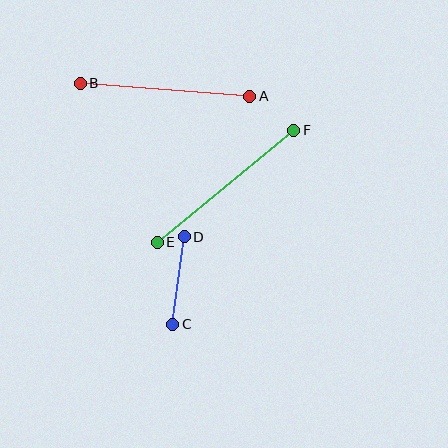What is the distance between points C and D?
The distance is approximately 88 pixels.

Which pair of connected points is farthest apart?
Points E and F are farthest apart.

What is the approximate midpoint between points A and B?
The midpoint is at approximately (165, 90) pixels.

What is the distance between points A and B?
The distance is approximately 170 pixels.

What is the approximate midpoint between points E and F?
The midpoint is at approximately (225, 186) pixels.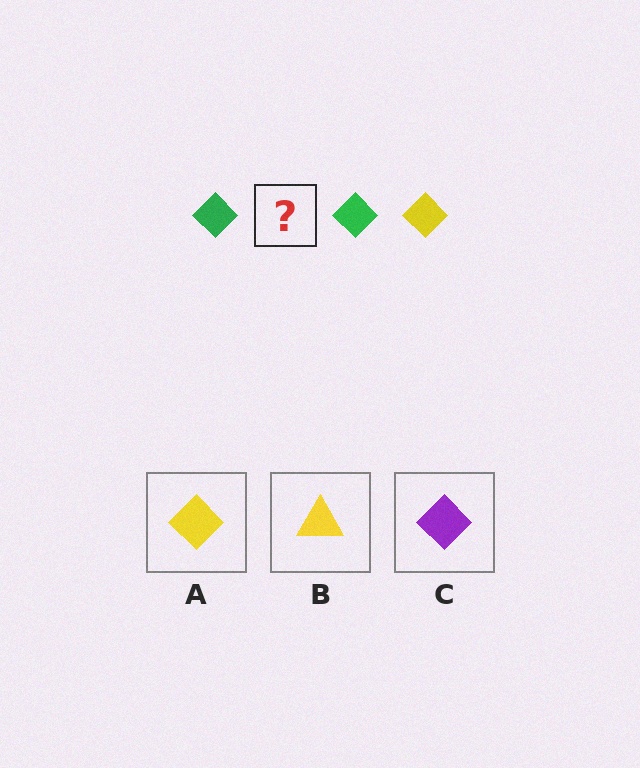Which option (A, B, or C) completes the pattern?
A.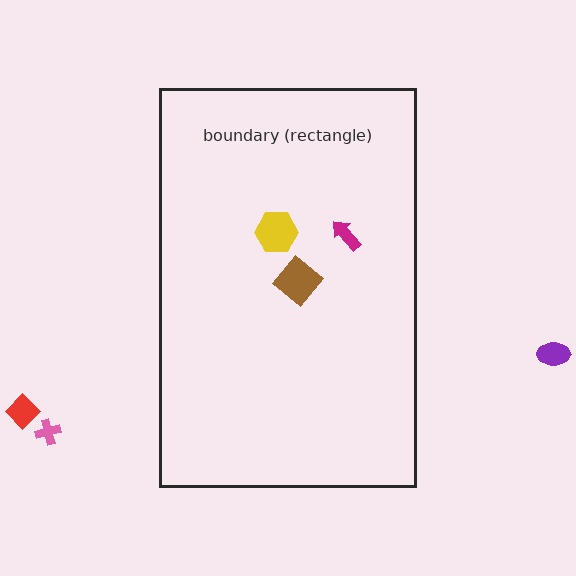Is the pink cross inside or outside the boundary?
Outside.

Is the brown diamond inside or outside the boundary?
Inside.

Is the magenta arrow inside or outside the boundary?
Inside.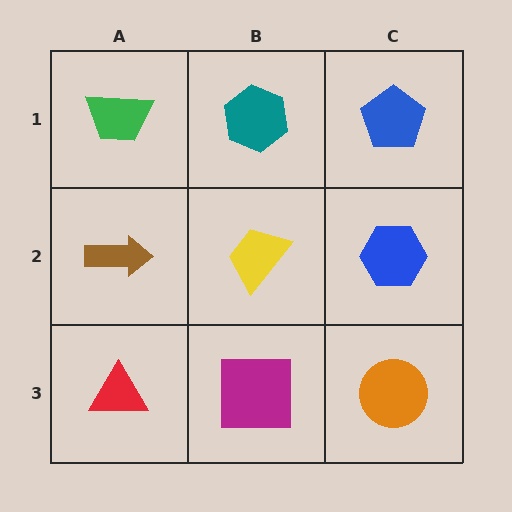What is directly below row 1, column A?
A brown arrow.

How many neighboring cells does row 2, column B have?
4.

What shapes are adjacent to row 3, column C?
A blue hexagon (row 2, column C), a magenta square (row 3, column B).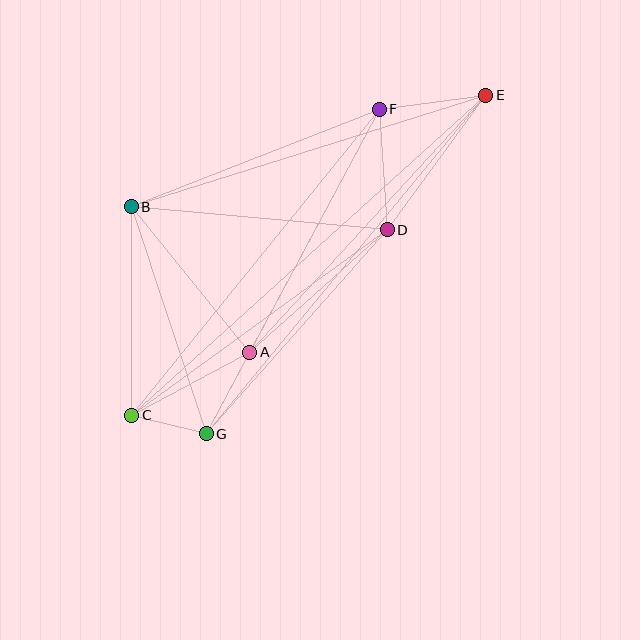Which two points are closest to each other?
Points C and G are closest to each other.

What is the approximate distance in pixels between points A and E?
The distance between A and E is approximately 349 pixels.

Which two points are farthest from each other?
Points C and E are farthest from each other.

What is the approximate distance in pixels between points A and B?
The distance between A and B is approximately 188 pixels.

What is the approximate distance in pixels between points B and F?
The distance between B and F is approximately 266 pixels.